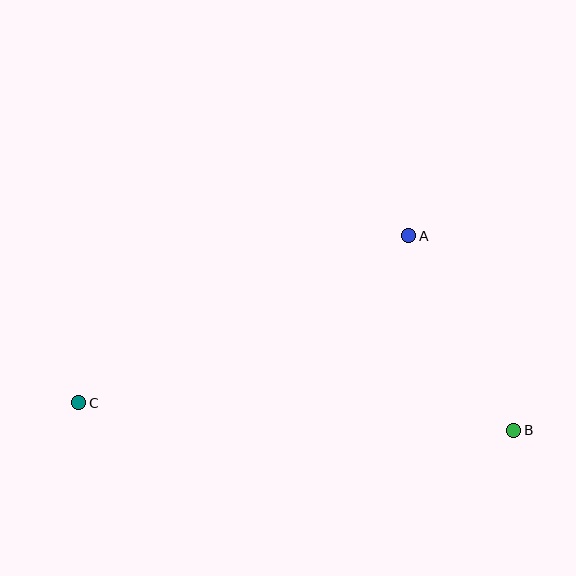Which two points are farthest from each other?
Points B and C are farthest from each other.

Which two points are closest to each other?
Points A and B are closest to each other.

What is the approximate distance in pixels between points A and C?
The distance between A and C is approximately 370 pixels.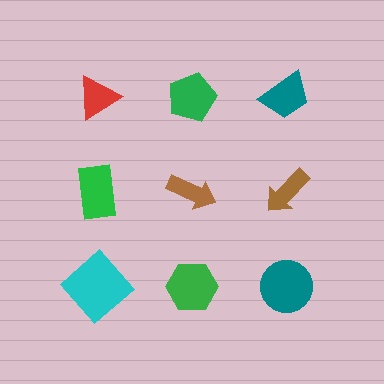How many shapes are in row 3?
3 shapes.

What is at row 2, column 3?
A brown arrow.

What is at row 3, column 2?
A green hexagon.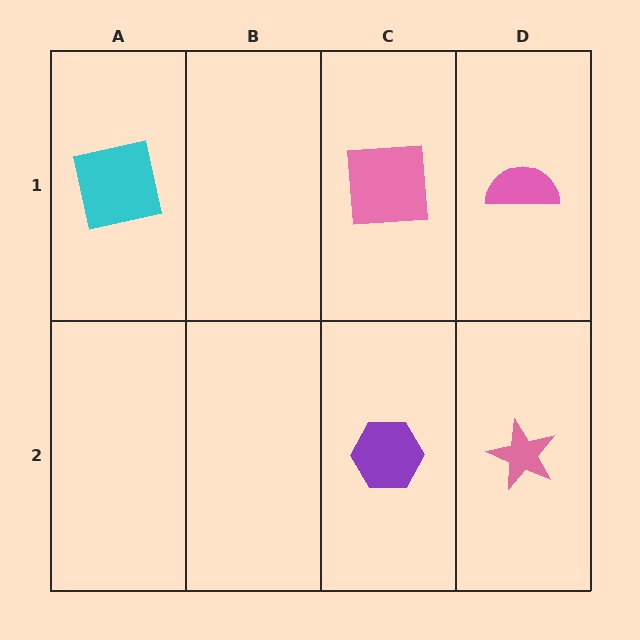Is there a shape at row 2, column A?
No, that cell is empty.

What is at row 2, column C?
A purple hexagon.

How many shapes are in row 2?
2 shapes.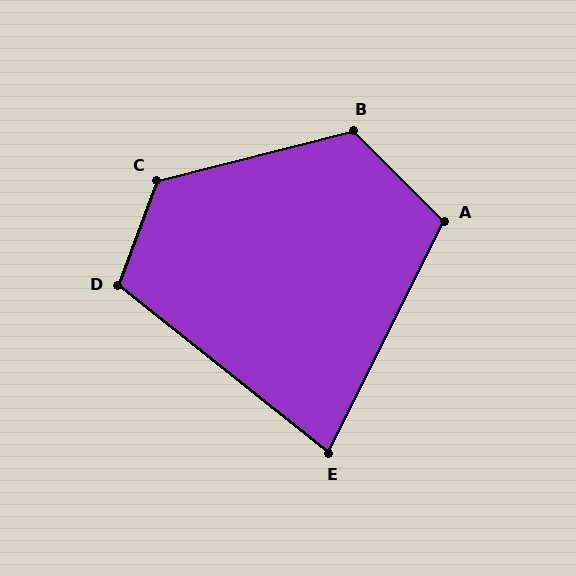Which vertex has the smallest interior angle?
E, at approximately 78 degrees.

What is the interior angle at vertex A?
Approximately 108 degrees (obtuse).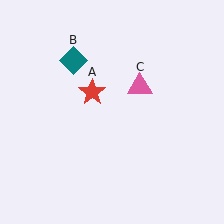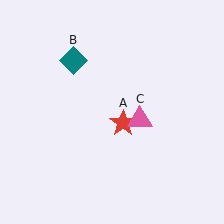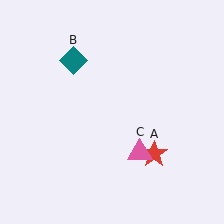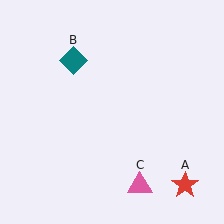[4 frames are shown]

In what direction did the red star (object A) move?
The red star (object A) moved down and to the right.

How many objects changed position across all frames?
2 objects changed position: red star (object A), pink triangle (object C).